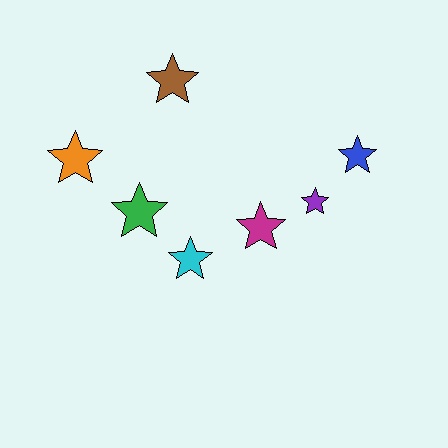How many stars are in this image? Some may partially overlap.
There are 7 stars.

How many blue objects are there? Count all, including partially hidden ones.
There is 1 blue object.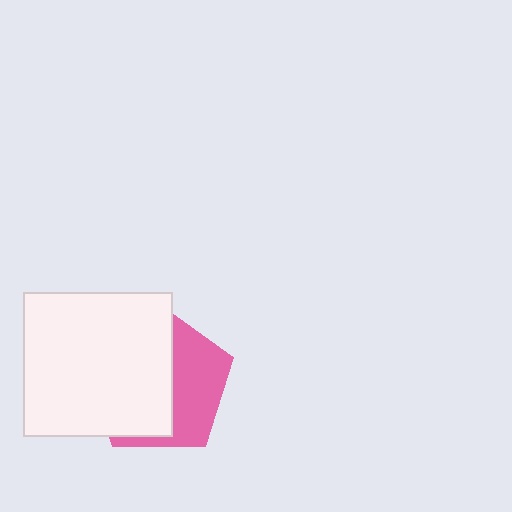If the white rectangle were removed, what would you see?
You would see the complete pink pentagon.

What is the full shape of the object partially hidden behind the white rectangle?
The partially hidden object is a pink pentagon.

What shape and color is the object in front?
The object in front is a white rectangle.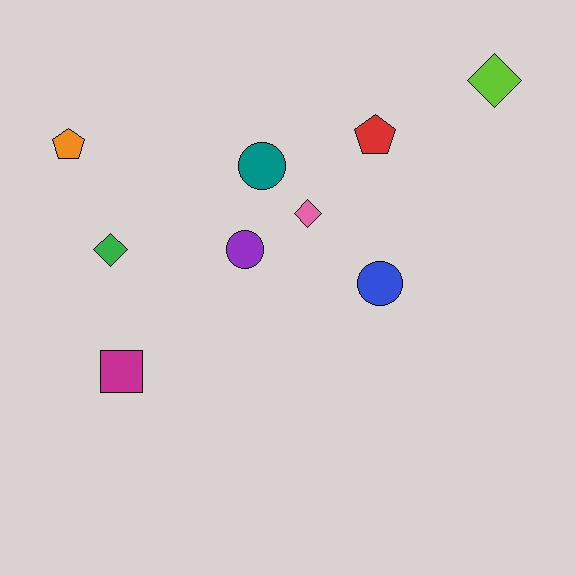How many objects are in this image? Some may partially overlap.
There are 9 objects.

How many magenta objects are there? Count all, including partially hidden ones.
There is 1 magenta object.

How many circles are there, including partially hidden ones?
There are 3 circles.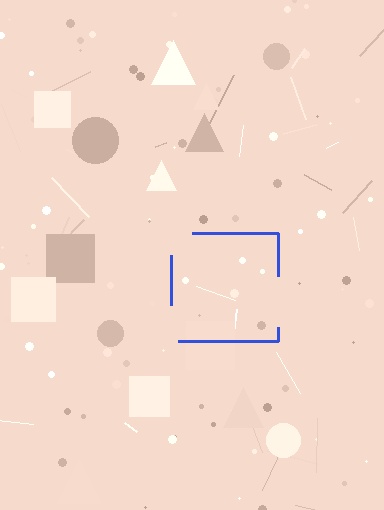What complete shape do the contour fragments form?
The contour fragments form a square.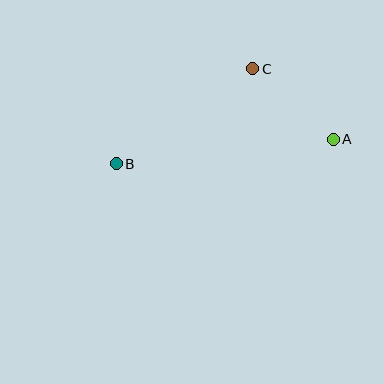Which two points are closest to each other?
Points A and C are closest to each other.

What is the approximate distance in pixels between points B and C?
The distance between B and C is approximately 166 pixels.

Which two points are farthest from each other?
Points A and B are farthest from each other.